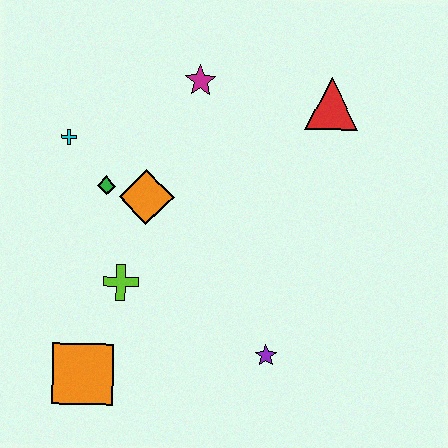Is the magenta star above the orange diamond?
Yes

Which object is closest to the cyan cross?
The green diamond is closest to the cyan cross.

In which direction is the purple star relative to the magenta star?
The purple star is below the magenta star.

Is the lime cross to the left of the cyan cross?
No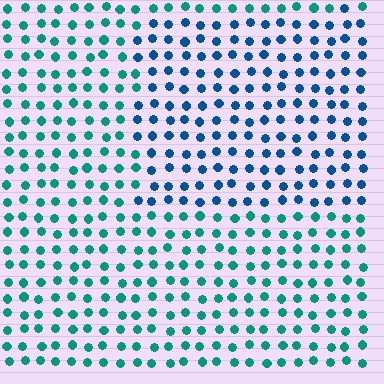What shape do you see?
I see a rectangle.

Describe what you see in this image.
The image is filled with small teal elements in a uniform arrangement. A rectangle-shaped region is visible where the elements are tinted to a slightly different hue, forming a subtle color boundary.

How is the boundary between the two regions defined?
The boundary is defined purely by a slight shift in hue (about 35 degrees). Spacing, size, and orientation are identical on both sides.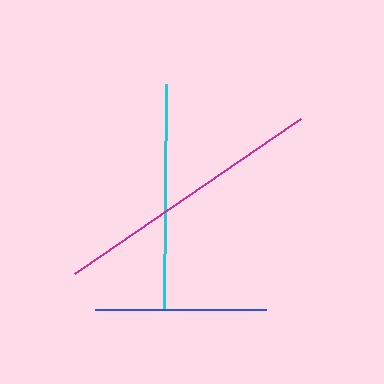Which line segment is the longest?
The magenta line is the longest at approximately 274 pixels.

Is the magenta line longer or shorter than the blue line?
The magenta line is longer than the blue line.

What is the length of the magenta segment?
The magenta segment is approximately 274 pixels long.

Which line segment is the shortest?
The blue line is the shortest at approximately 171 pixels.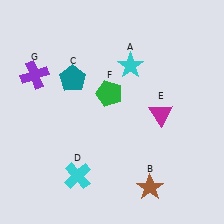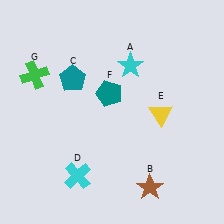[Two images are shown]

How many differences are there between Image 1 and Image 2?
There are 3 differences between the two images.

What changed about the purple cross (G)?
In Image 1, G is purple. In Image 2, it changed to green.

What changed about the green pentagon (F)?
In Image 1, F is green. In Image 2, it changed to teal.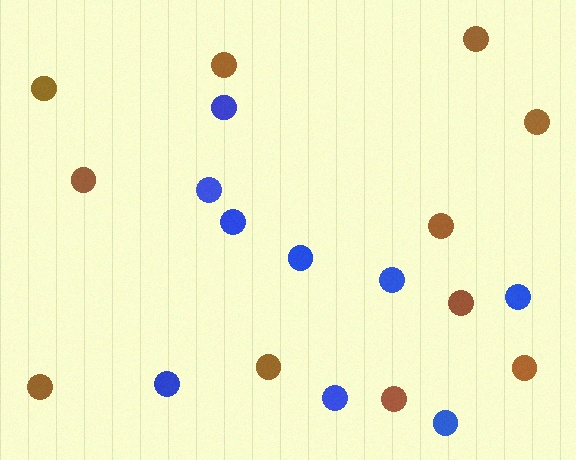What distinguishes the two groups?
There are 2 groups: one group of brown circles (11) and one group of blue circles (9).